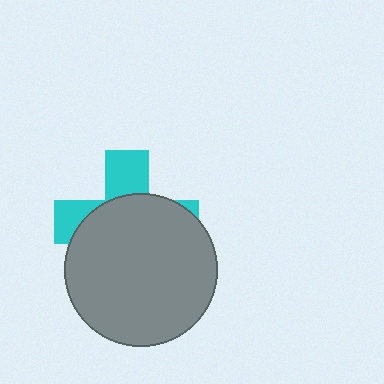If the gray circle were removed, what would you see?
You would see the complete cyan cross.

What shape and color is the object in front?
The object in front is a gray circle.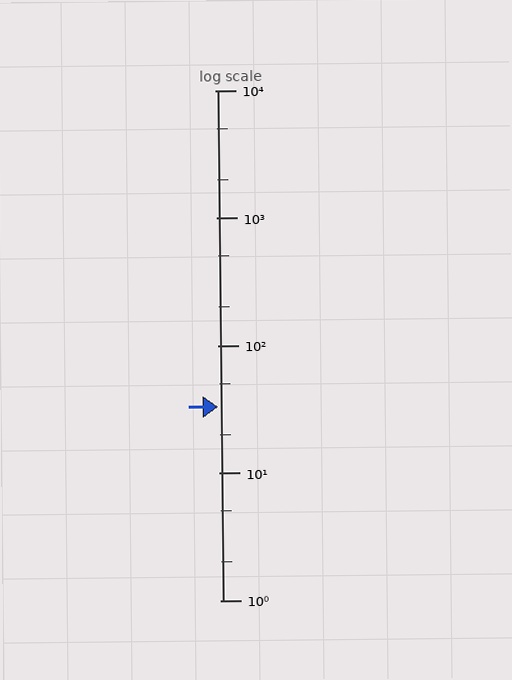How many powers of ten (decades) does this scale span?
The scale spans 4 decades, from 1 to 10000.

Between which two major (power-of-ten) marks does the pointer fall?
The pointer is between 10 and 100.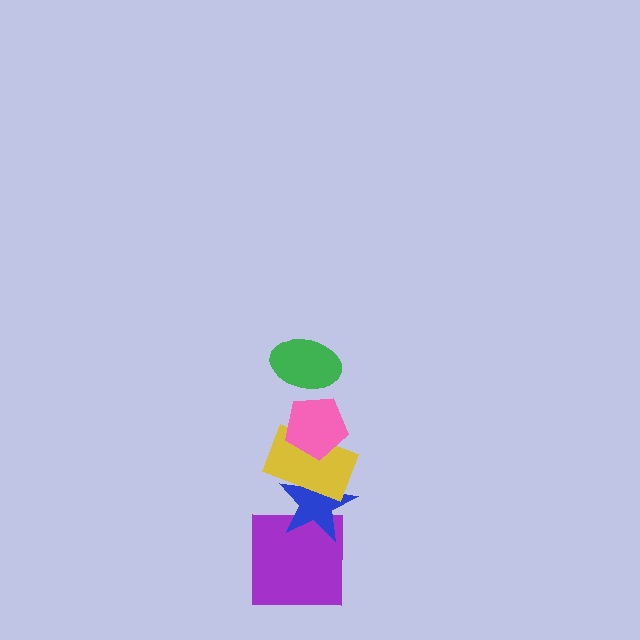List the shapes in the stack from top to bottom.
From top to bottom: the green ellipse, the pink pentagon, the yellow rectangle, the blue star, the purple square.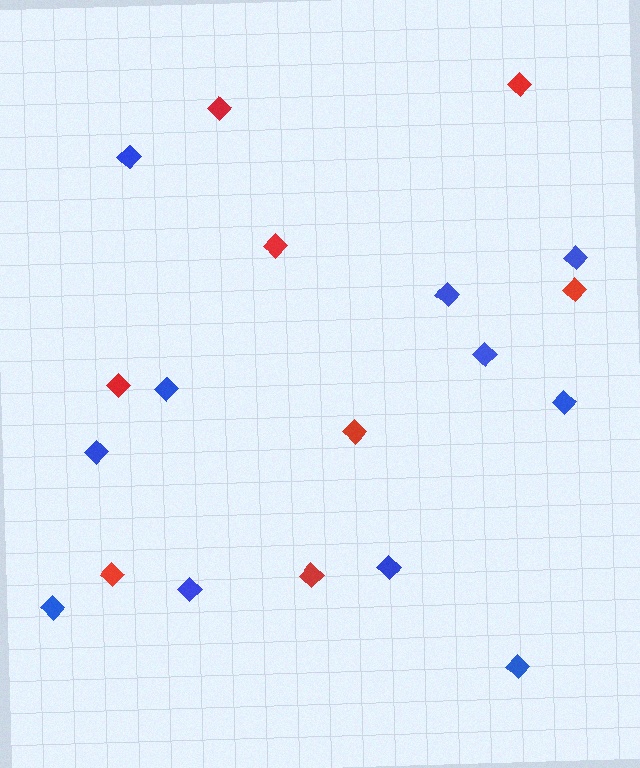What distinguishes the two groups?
There are 2 groups: one group of blue diamonds (11) and one group of red diamonds (8).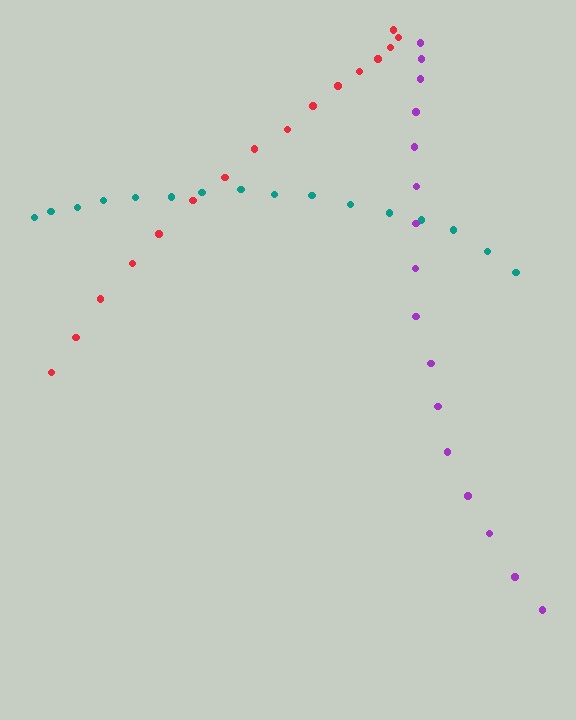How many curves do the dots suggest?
There are 3 distinct paths.